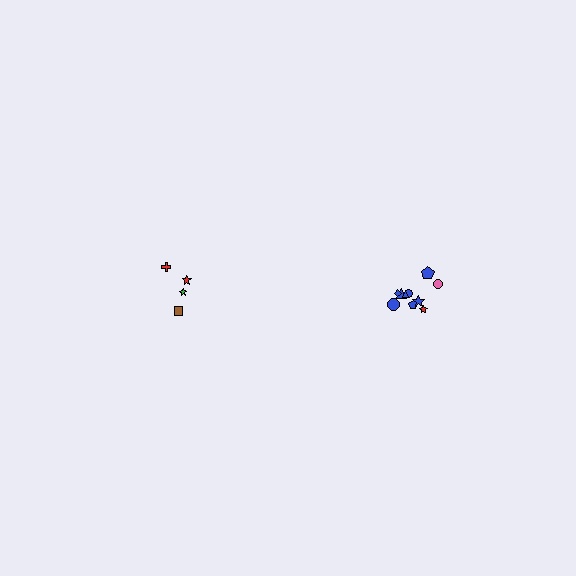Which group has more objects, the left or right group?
The right group.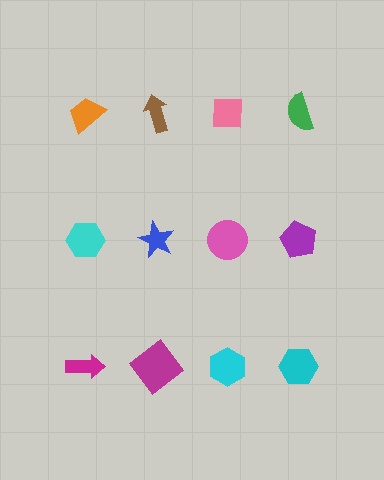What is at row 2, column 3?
A pink circle.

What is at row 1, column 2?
A brown arrow.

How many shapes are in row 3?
4 shapes.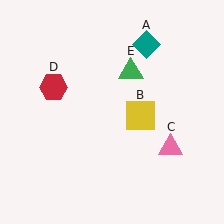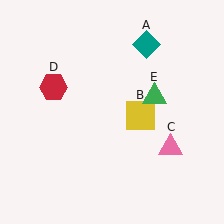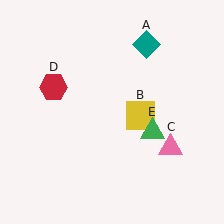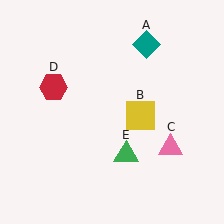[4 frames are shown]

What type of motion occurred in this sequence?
The green triangle (object E) rotated clockwise around the center of the scene.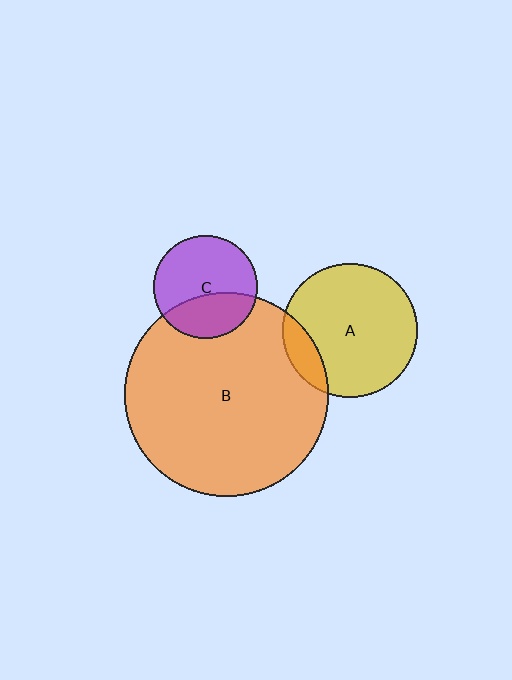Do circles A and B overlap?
Yes.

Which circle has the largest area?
Circle B (orange).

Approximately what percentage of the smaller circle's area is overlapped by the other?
Approximately 15%.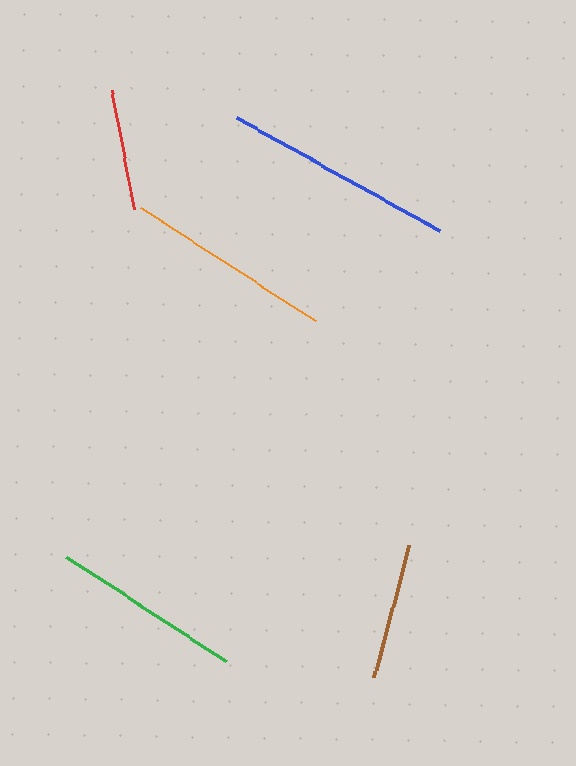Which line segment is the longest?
The blue line is the longest at approximately 233 pixels.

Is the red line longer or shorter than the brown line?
The brown line is longer than the red line.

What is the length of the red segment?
The red segment is approximately 120 pixels long.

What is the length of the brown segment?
The brown segment is approximately 137 pixels long.